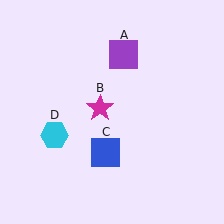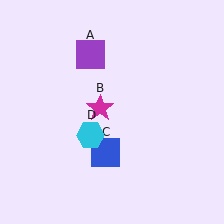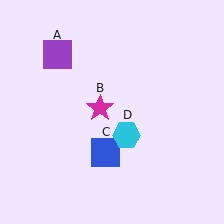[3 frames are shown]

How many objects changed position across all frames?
2 objects changed position: purple square (object A), cyan hexagon (object D).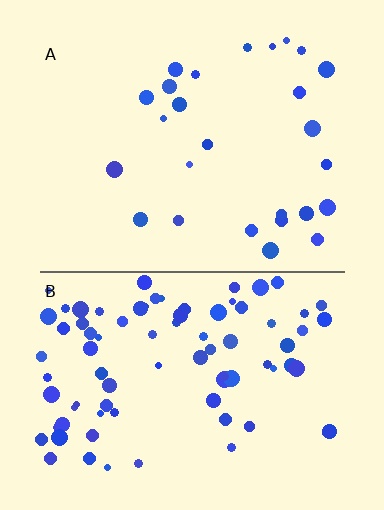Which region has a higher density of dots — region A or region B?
B (the bottom).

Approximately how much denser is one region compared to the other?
Approximately 3.1× — region B over region A.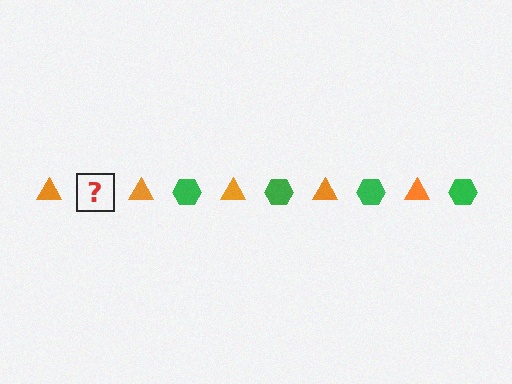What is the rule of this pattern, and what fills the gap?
The rule is that the pattern alternates between orange triangle and green hexagon. The gap should be filled with a green hexagon.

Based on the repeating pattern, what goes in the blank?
The blank should be a green hexagon.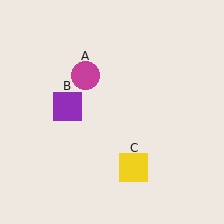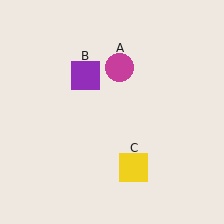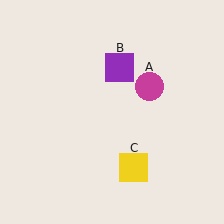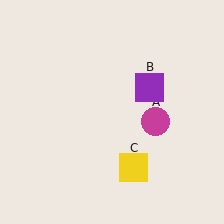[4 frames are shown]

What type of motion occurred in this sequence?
The magenta circle (object A), purple square (object B) rotated clockwise around the center of the scene.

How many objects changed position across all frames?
2 objects changed position: magenta circle (object A), purple square (object B).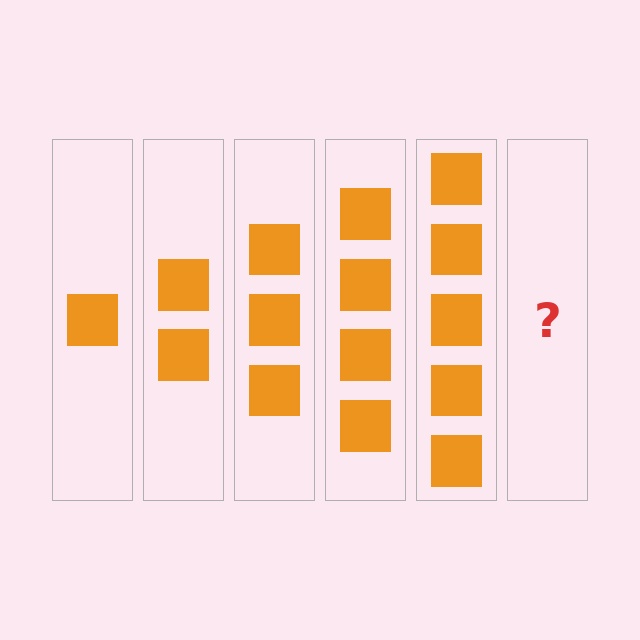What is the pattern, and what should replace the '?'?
The pattern is that each step adds one more square. The '?' should be 6 squares.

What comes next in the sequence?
The next element should be 6 squares.